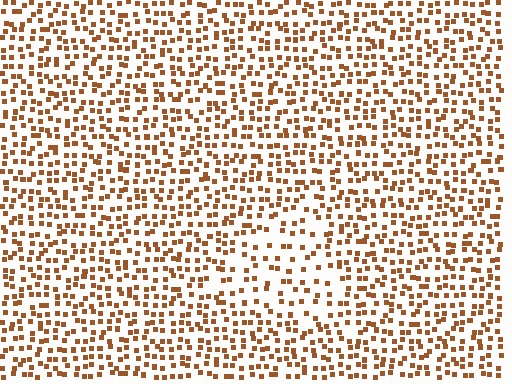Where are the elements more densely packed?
The elements are more densely packed outside the triangle boundary.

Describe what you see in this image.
The image contains small brown elements arranged at two different densities. A triangle-shaped region is visible where the elements are less densely packed than the surrounding area.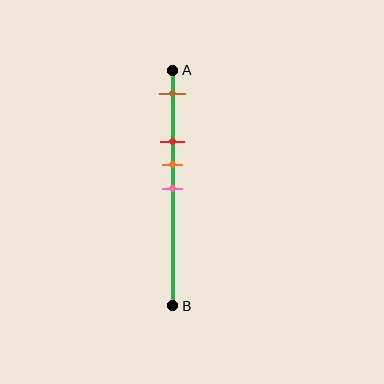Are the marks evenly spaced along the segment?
No, the marks are not evenly spaced.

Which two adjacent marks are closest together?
The orange and pink marks are the closest adjacent pair.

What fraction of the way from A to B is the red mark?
The red mark is approximately 30% (0.3) of the way from A to B.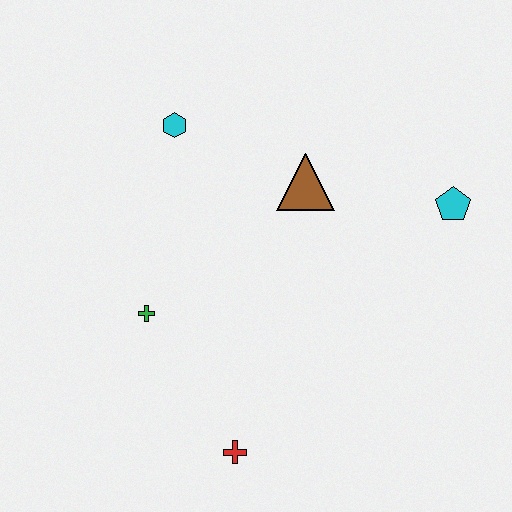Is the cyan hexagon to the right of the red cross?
No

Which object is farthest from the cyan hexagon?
The red cross is farthest from the cyan hexagon.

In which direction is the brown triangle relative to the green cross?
The brown triangle is to the right of the green cross.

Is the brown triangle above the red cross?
Yes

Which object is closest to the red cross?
The green cross is closest to the red cross.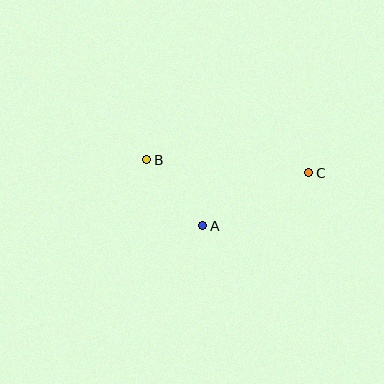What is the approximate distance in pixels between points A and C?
The distance between A and C is approximately 118 pixels.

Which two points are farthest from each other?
Points B and C are farthest from each other.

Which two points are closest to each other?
Points A and B are closest to each other.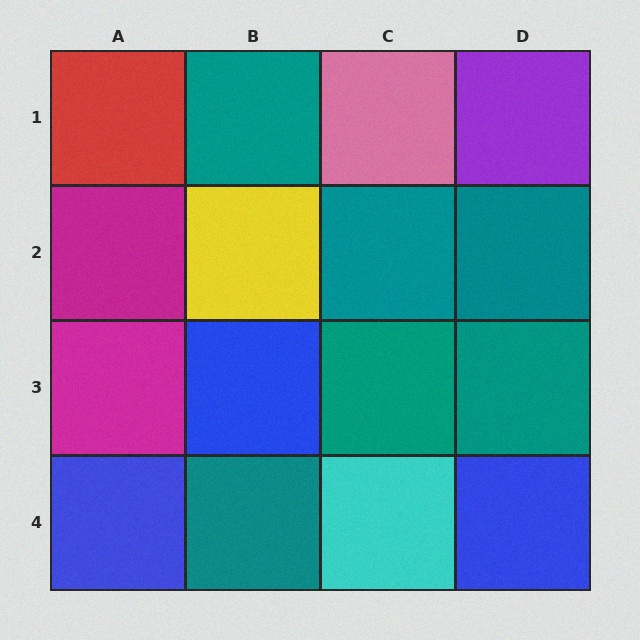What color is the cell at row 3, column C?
Teal.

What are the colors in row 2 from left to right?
Magenta, yellow, teal, teal.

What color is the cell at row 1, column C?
Pink.